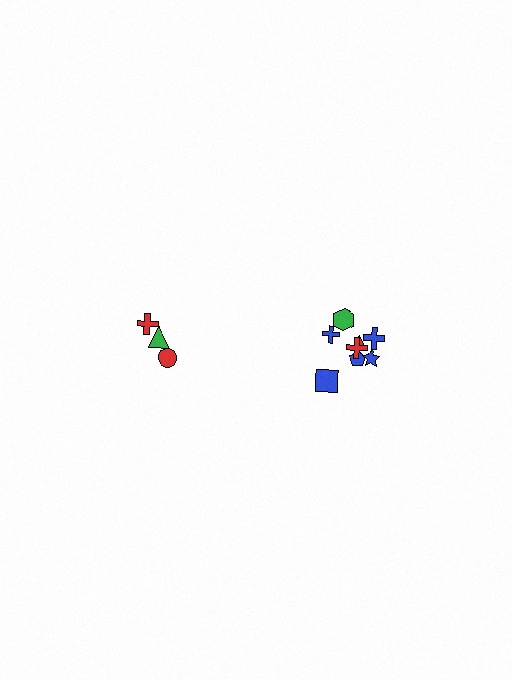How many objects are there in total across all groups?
There are 11 objects.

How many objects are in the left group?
There are 3 objects.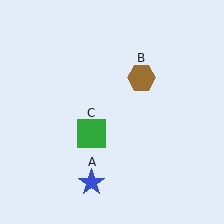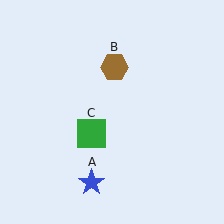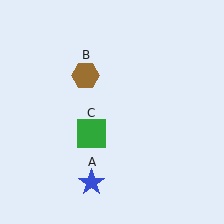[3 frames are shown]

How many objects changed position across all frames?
1 object changed position: brown hexagon (object B).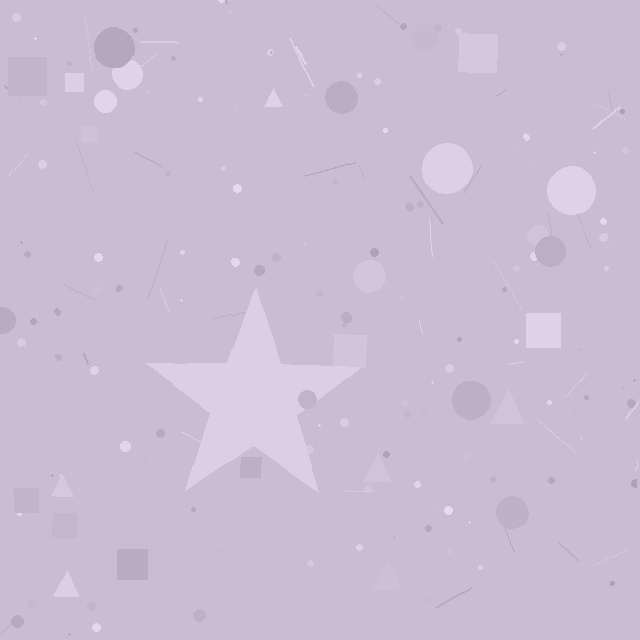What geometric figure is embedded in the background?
A star is embedded in the background.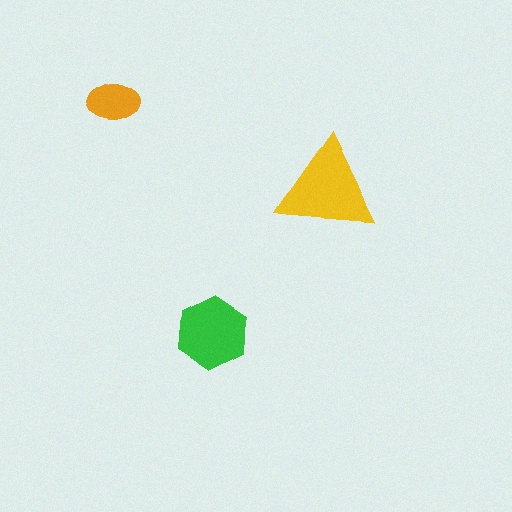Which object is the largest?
The yellow triangle.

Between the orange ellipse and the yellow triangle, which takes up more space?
The yellow triangle.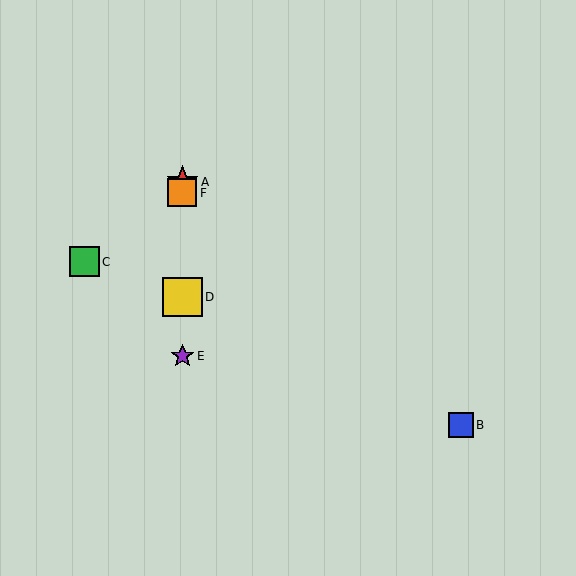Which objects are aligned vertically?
Objects A, D, E, F are aligned vertically.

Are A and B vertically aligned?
No, A is at x≈182 and B is at x≈461.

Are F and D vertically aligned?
Yes, both are at x≈182.